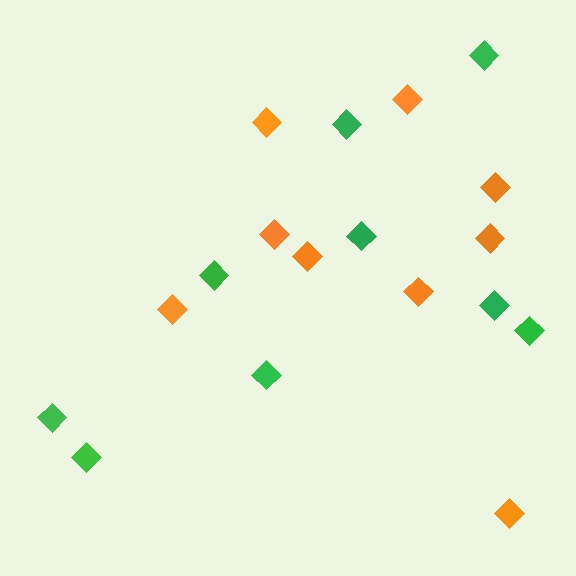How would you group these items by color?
There are 2 groups: one group of orange diamonds (9) and one group of green diamonds (9).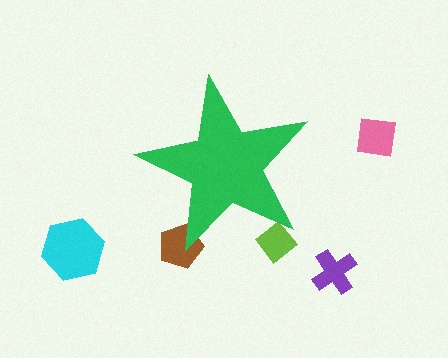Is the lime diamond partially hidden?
Yes, the lime diamond is partially hidden behind the green star.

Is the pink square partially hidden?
No, the pink square is fully visible.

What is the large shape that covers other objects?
A green star.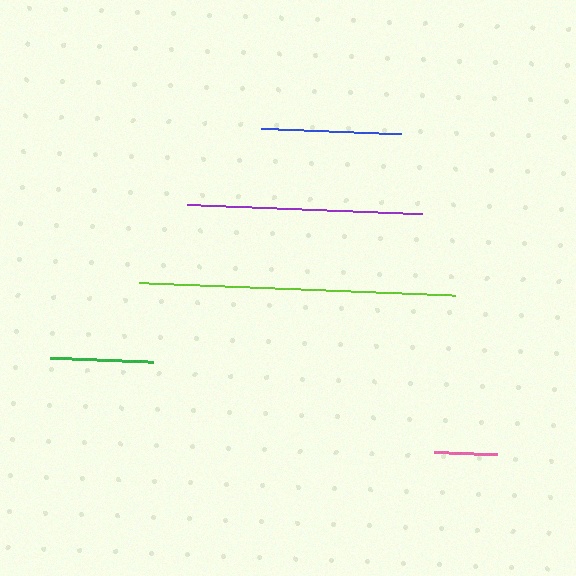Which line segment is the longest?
The lime line is the longest at approximately 315 pixels.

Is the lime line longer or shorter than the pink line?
The lime line is longer than the pink line.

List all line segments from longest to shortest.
From longest to shortest: lime, purple, blue, green, pink.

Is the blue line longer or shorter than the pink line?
The blue line is longer than the pink line.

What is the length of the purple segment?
The purple segment is approximately 235 pixels long.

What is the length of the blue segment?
The blue segment is approximately 141 pixels long.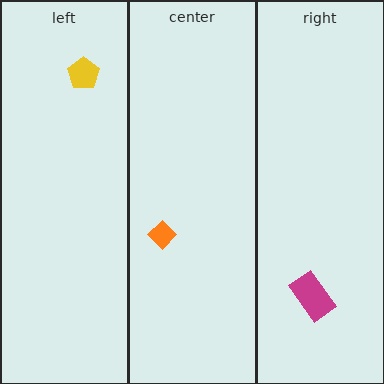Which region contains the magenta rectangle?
The right region.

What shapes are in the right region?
The magenta rectangle.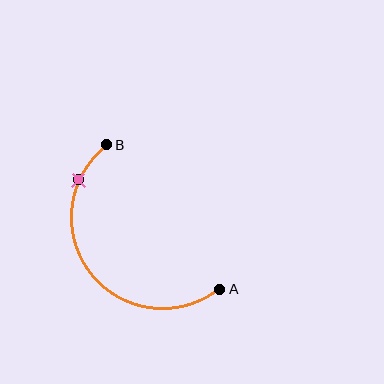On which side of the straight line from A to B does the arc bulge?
The arc bulges below and to the left of the straight line connecting A and B.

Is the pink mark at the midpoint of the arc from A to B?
No. The pink mark lies on the arc but is closer to endpoint B. The arc midpoint would be at the point on the curve equidistant along the arc from both A and B.